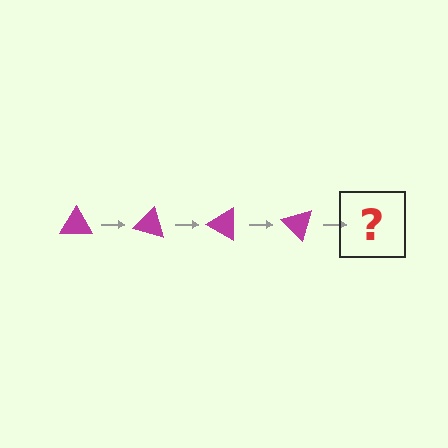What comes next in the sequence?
The next element should be a magenta triangle rotated 60 degrees.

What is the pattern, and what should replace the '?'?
The pattern is that the triangle rotates 15 degrees each step. The '?' should be a magenta triangle rotated 60 degrees.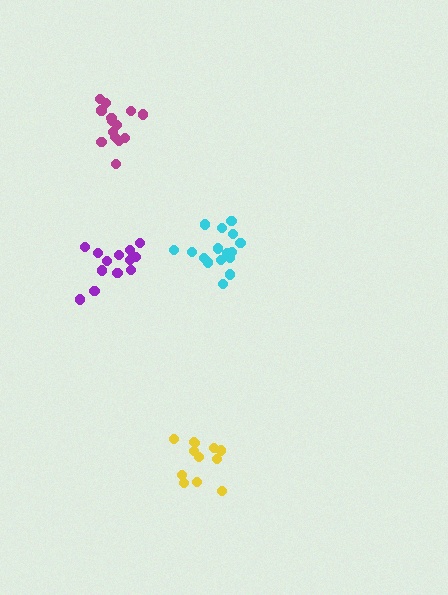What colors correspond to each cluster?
The clusters are colored: yellow, purple, magenta, cyan.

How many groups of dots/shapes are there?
There are 4 groups.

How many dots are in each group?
Group 1: 13 dots, Group 2: 14 dots, Group 3: 14 dots, Group 4: 16 dots (57 total).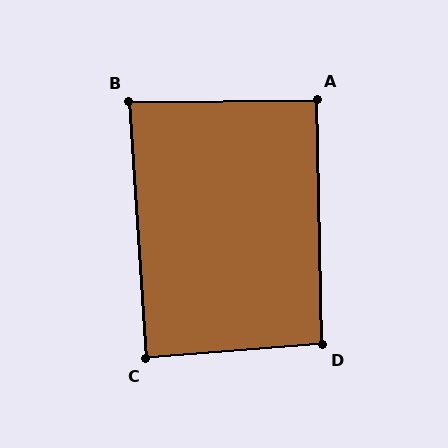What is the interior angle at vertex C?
Approximately 89 degrees (approximately right).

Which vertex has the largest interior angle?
D, at approximately 93 degrees.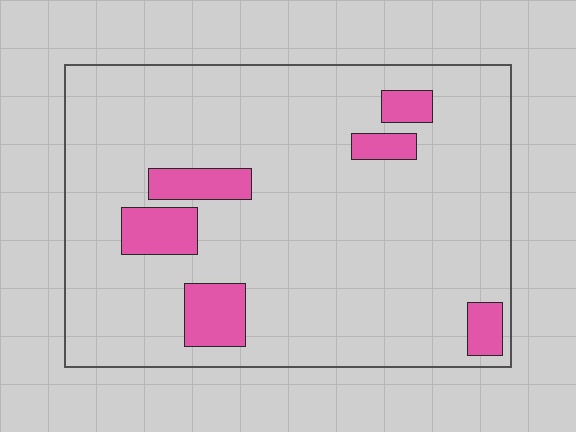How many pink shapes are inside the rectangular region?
6.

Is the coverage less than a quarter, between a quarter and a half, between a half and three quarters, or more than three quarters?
Less than a quarter.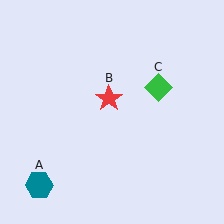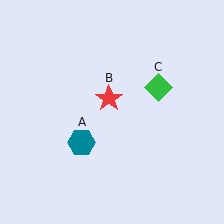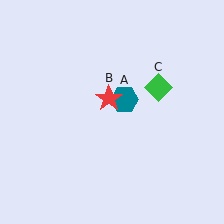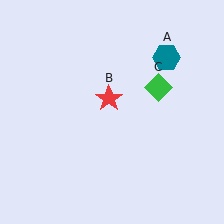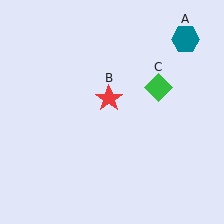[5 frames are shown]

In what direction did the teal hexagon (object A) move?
The teal hexagon (object A) moved up and to the right.